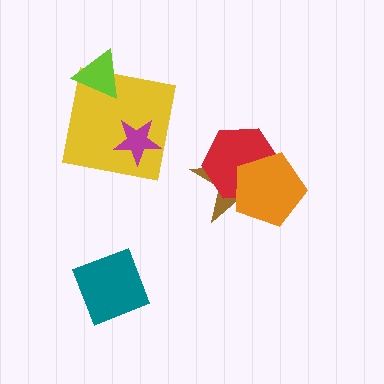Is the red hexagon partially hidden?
Yes, it is partially covered by another shape.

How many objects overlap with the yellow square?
2 objects overlap with the yellow square.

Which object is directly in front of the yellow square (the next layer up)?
The magenta star is directly in front of the yellow square.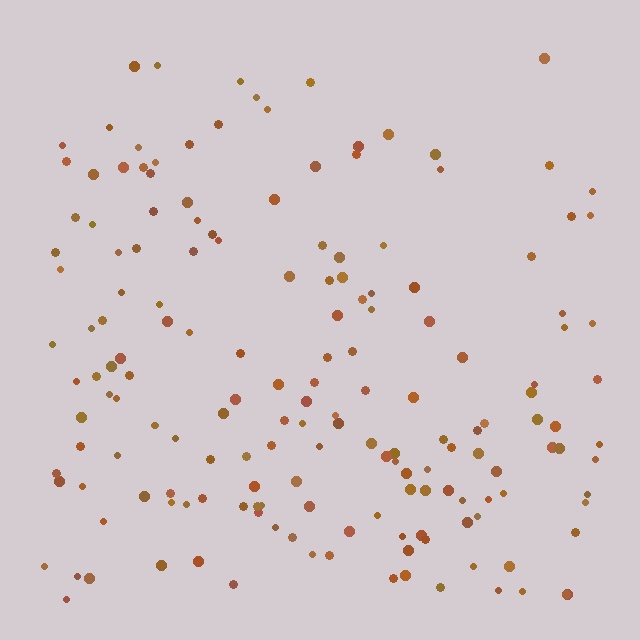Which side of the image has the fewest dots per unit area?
The top.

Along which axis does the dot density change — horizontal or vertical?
Vertical.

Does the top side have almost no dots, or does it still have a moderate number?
Still a moderate number, just noticeably fewer than the bottom.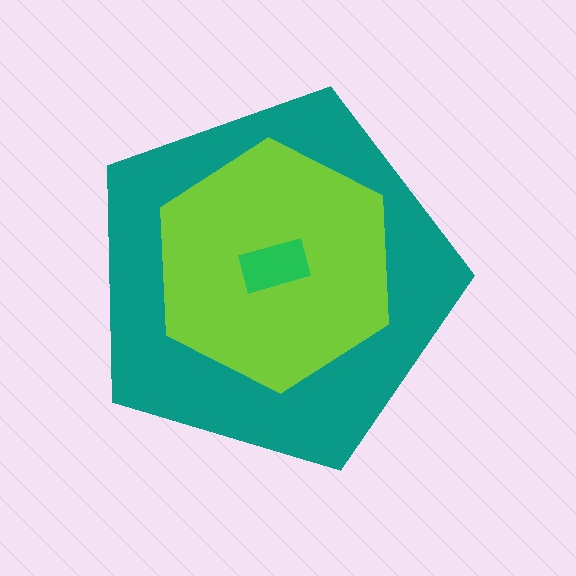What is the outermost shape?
The teal pentagon.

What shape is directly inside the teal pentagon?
The lime hexagon.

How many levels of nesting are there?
3.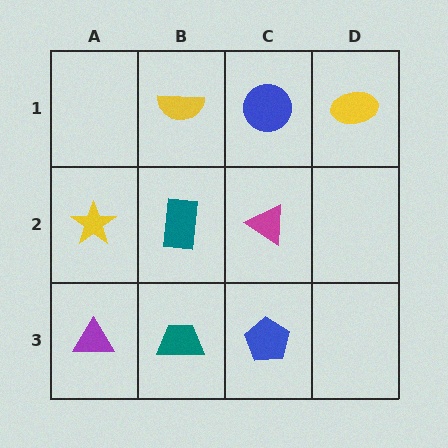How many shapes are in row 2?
3 shapes.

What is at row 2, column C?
A magenta triangle.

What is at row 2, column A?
A yellow star.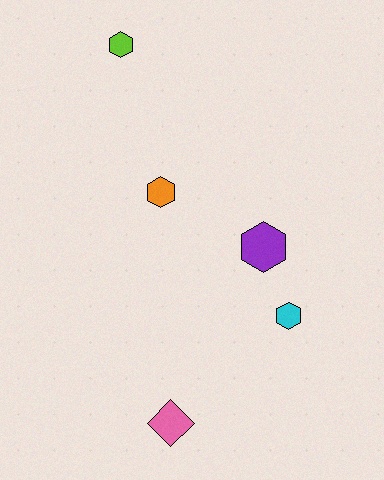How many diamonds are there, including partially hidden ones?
There is 1 diamond.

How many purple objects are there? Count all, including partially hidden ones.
There is 1 purple object.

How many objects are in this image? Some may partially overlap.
There are 5 objects.